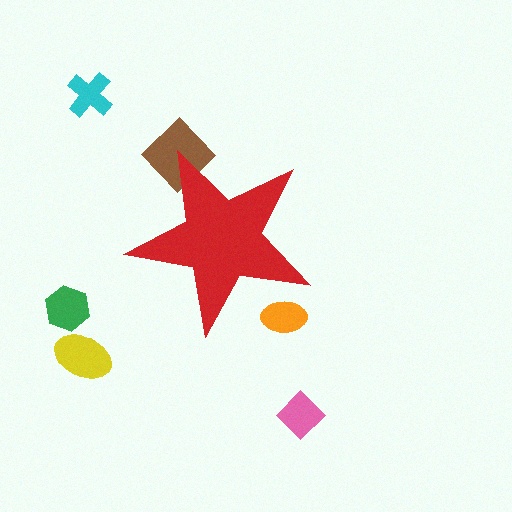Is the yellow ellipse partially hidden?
No, the yellow ellipse is fully visible.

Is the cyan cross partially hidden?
No, the cyan cross is fully visible.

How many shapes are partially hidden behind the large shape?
2 shapes are partially hidden.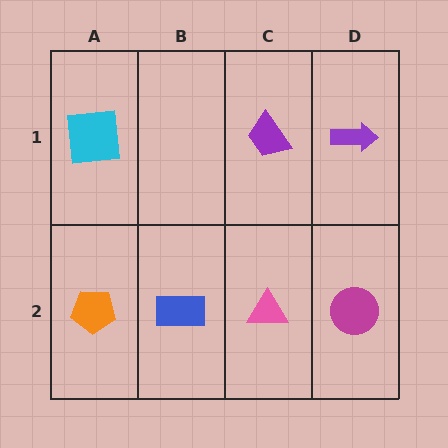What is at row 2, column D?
A magenta circle.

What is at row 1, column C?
A purple trapezoid.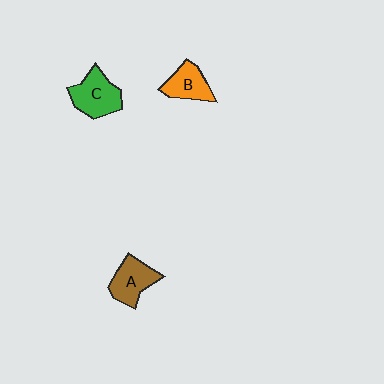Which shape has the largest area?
Shape C (green).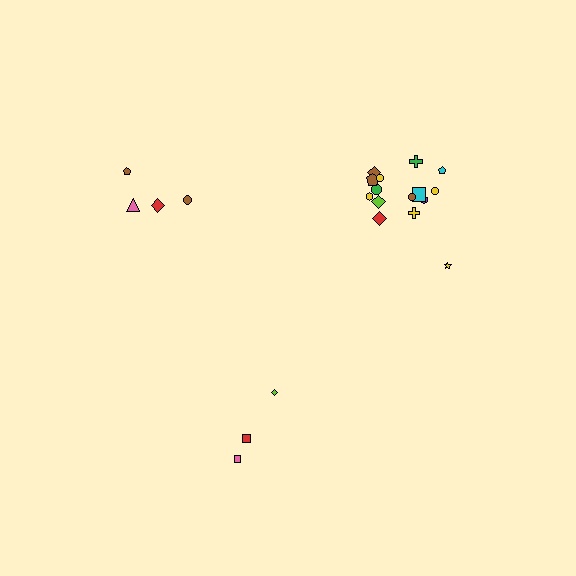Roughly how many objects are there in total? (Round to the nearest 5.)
Roughly 20 objects in total.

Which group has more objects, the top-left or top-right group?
The top-right group.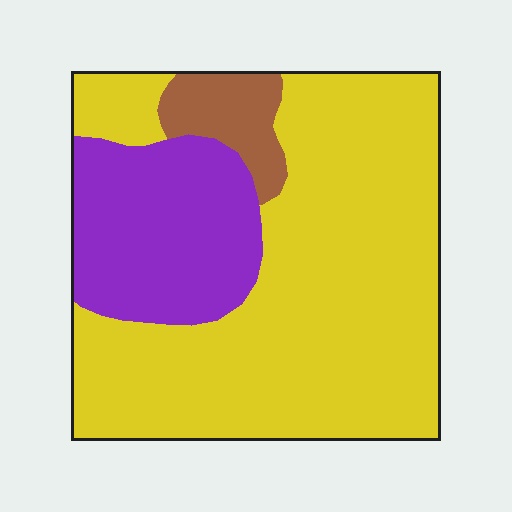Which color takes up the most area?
Yellow, at roughly 70%.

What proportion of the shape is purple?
Purple takes up about one quarter (1/4) of the shape.